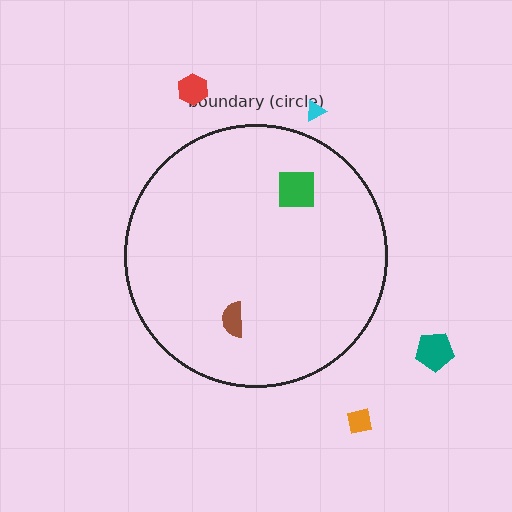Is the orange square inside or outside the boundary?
Outside.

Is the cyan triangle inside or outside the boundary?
Outside.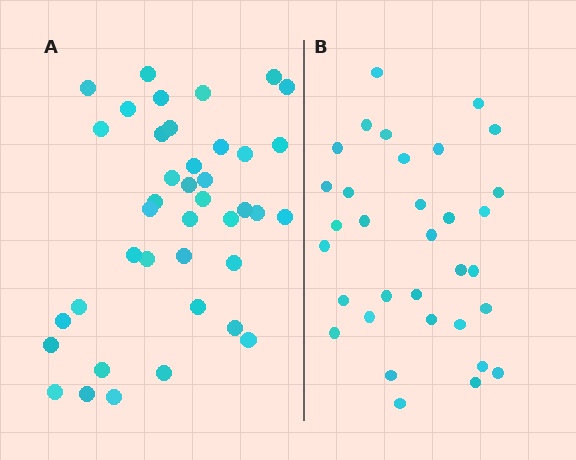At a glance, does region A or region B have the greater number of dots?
Region A (the left region) has more dots.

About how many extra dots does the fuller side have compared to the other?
Region A has roughly 8 or so more dots than region B.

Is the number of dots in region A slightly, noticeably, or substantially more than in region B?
Region A has only slightly more — the two regions are fairly close. The ratio is roughly 1.2 to 1.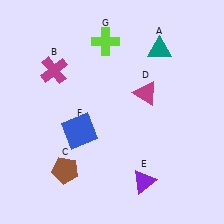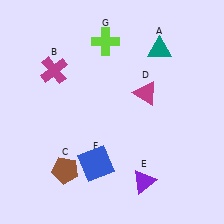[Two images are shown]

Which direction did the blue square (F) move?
The blue square (F) moved down.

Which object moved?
The blue square (F) moved down.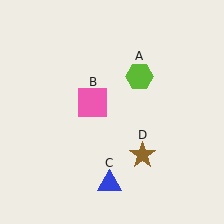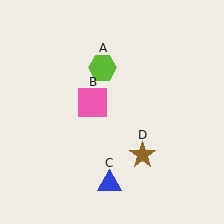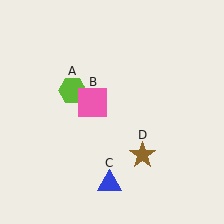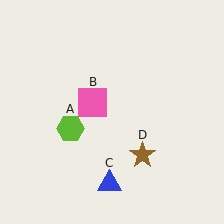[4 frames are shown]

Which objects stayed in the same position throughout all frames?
Pink square (object B) and blue triangle (object C) and brown star (object D) remained stationary.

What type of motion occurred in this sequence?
The lime hexagon (object A) rotated counterclockwise around the center of the scene.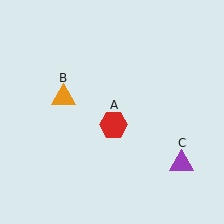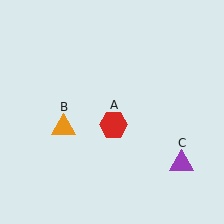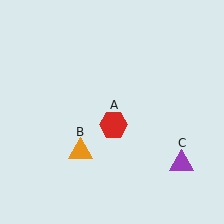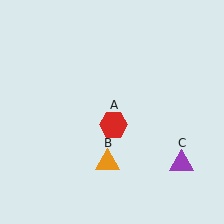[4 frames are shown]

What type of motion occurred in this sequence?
The orange triangle (object B) rotated counterclockwise around the center of the scene.